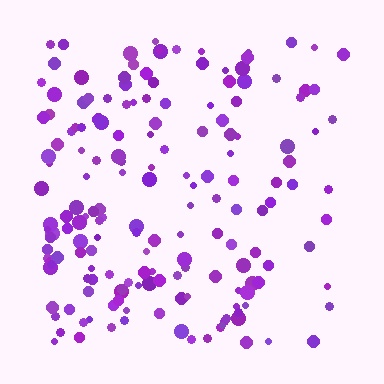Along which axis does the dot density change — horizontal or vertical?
Horizontal.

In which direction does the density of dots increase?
From right to left, with the left side densest.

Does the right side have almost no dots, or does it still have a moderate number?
Still a moderate number, just noticeably fewer than the left.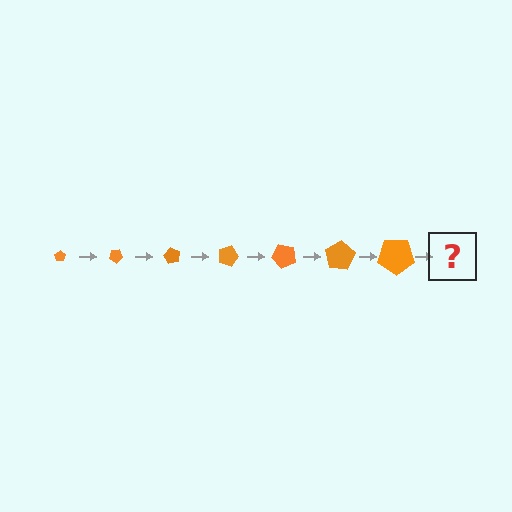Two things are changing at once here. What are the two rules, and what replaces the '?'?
The two rules are that the pentagon grows larger each step and it rotates 30 degrees each step. The '?' should be a pentagon, larger than the previous one and rotated 210 degrees from the start.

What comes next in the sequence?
The next element should be a pentagon, larger than the previous one and rotated 210 degrees from the start.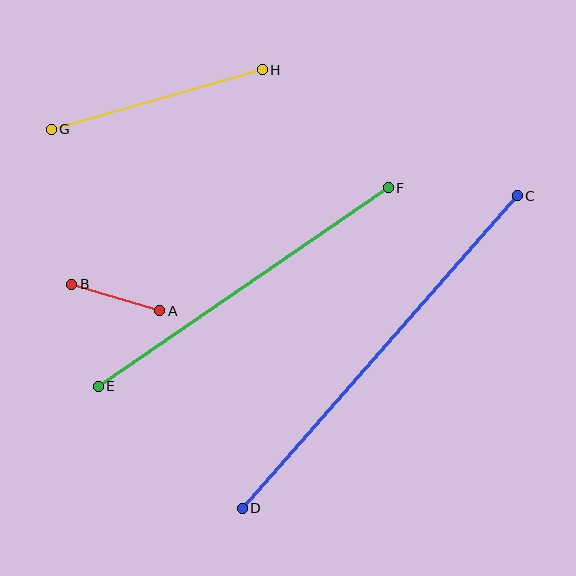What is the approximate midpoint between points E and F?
The midpoint is at approximately (243, 287) pixels.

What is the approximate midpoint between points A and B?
The midpoint is at approximately (116, 297) pixels.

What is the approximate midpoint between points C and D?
The midpoint is at approximately (380, 352) pixels.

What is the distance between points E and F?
The distance is approximately 351 pixels.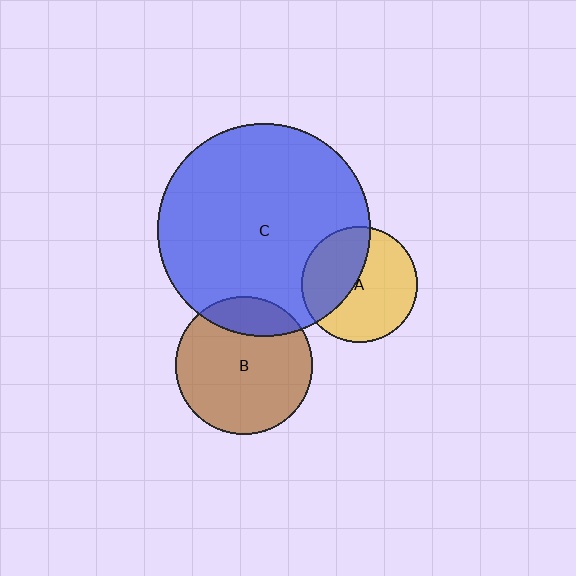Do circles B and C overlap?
Yes.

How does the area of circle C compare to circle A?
Approximately 3.4 times.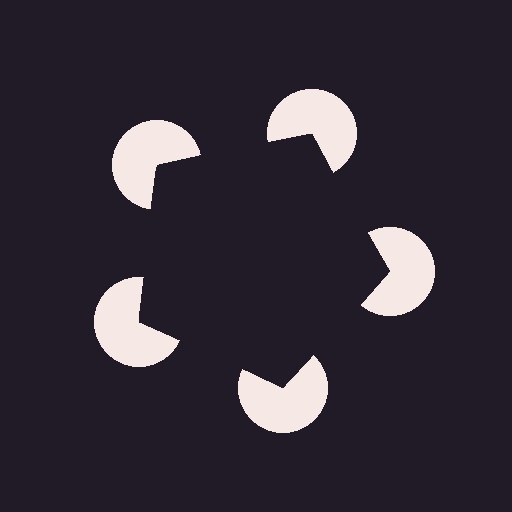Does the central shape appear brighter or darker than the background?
It typically appears slightly darker than the background, even though no actual brightness change is drawn.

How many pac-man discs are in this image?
There are 5 — one at each vertex of the illusory pentagon.